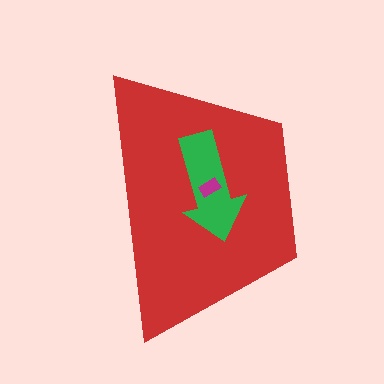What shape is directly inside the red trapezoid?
The green arrow.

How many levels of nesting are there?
3.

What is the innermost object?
The magenta rectangle.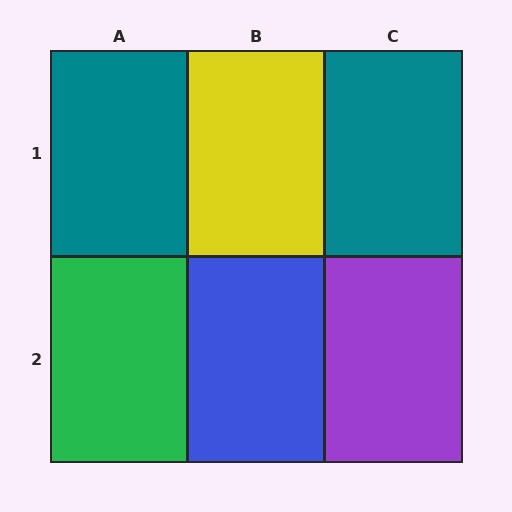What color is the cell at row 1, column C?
Teal.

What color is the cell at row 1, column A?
Teal.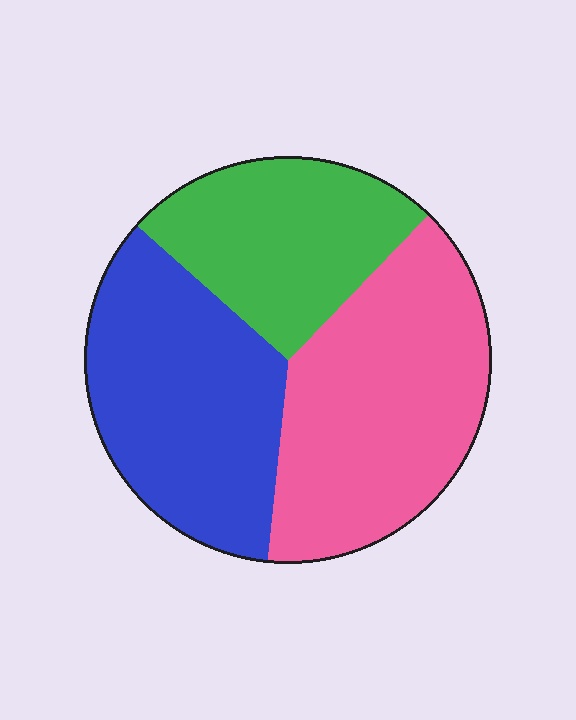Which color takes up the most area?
Pink, at roughly 40%.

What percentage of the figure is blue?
Blue covers 35% of the figure.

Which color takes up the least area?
Green, at roughly 25%.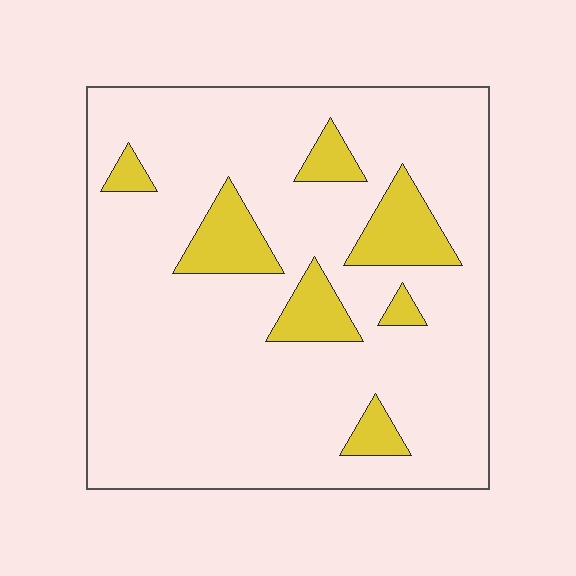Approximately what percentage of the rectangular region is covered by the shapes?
Approximately 15%.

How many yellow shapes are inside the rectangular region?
7.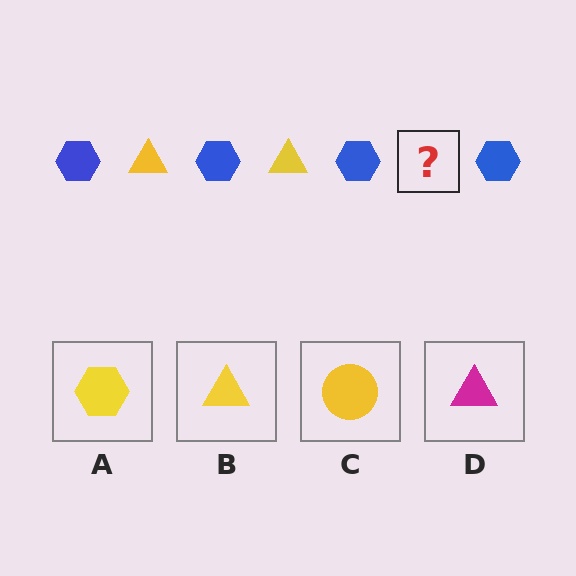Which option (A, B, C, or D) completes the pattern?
B.